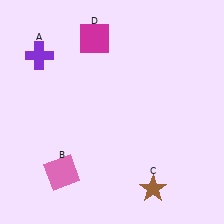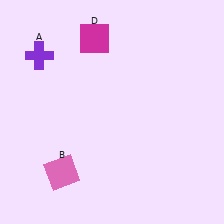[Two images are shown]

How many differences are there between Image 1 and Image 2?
There is 1 difference between the two images.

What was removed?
The brown star (C) was removed in Image 2.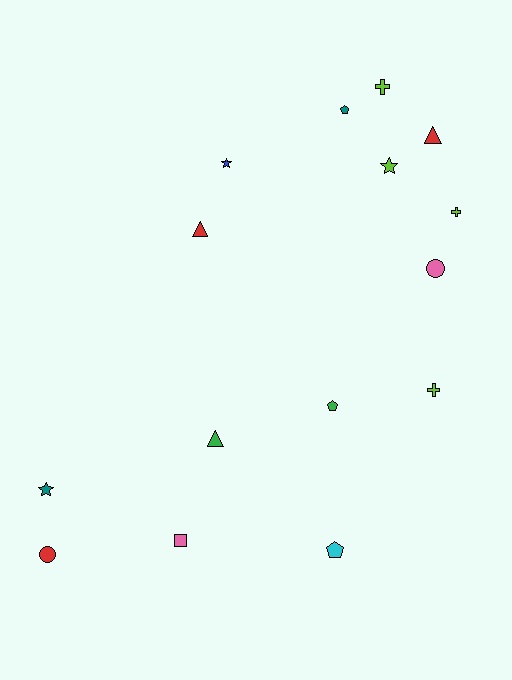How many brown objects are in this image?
There are no brown objects.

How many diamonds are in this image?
There are no diamonds.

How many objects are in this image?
There are 15 objects.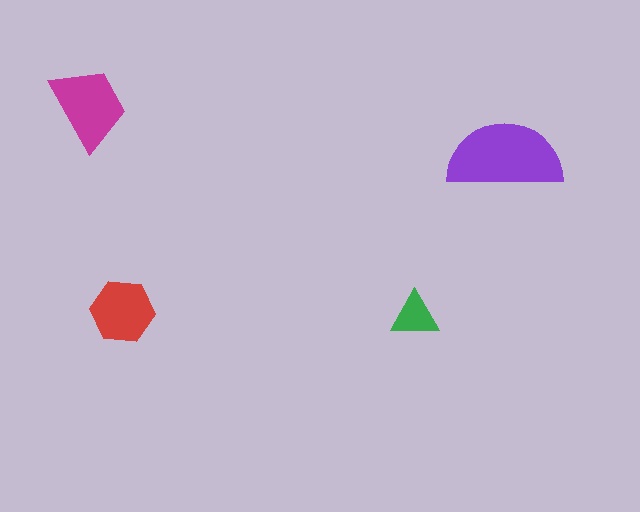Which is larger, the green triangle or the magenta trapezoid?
The magenta trapezoid.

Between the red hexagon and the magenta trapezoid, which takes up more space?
The magenta trapezoid.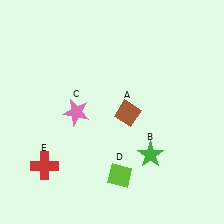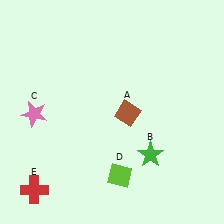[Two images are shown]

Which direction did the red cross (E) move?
The red cross (E) moved down.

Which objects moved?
The objects that moved are: the pink star (C), the red cross (E).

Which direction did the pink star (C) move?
The pink star (C) moved left.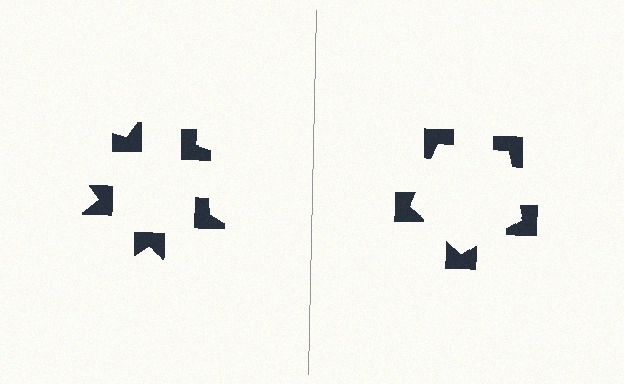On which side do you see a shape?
An illusory pentagon appears on the right side. On the left side the wedge cuts are rotated, so no coherent shape forms.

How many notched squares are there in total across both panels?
10 — 5 on each side.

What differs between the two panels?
The notched squares are positioned identically on both sides; only the wedge orientations differ. On the right they align to a pentagon; on the left they are misaligned.